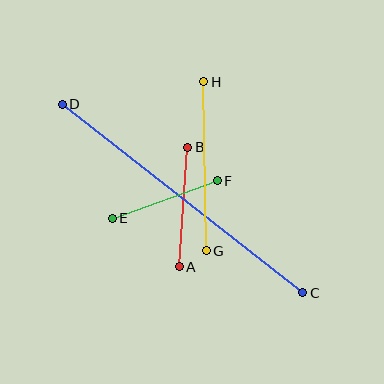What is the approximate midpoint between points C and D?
The midpoint is at approximately (183, 198) pixels.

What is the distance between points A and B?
The distance is approximately 120 pixels.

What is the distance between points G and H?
The distance is approximately 169 pixels.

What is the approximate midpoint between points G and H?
The midpoint is at approximately (205, 166) pixels.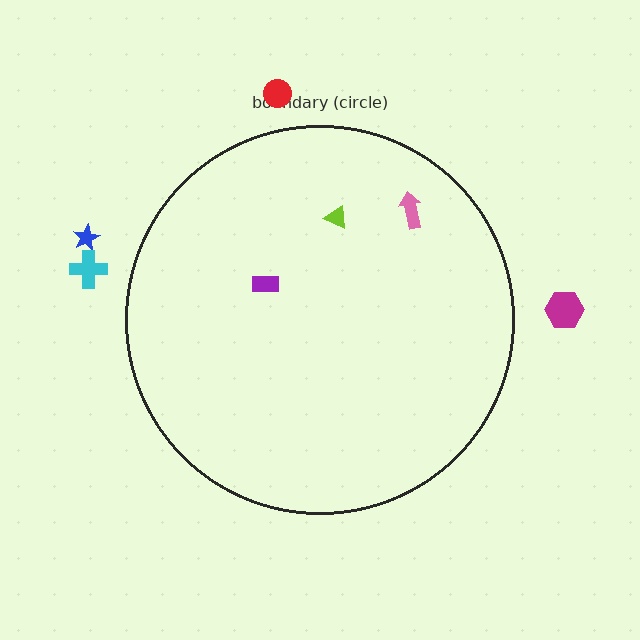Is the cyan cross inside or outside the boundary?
Outside.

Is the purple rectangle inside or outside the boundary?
Inside.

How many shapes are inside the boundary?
3 inside, 4 outside.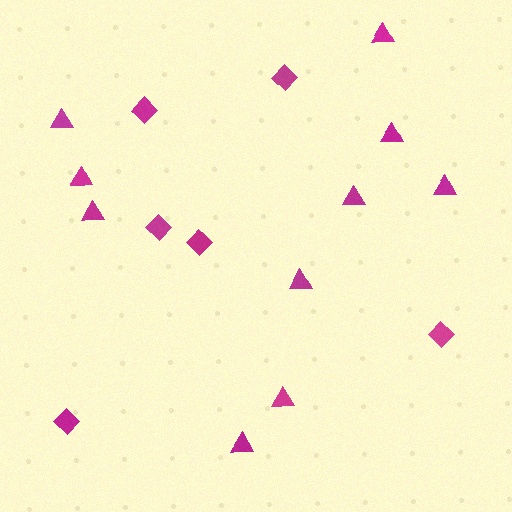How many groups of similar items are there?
There are 2 groups: one group of diamonds (6) and one group of triangles (10).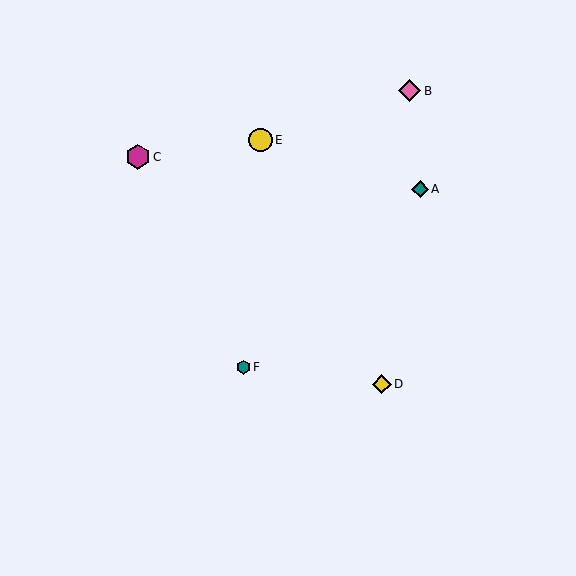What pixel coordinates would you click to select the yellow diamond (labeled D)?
Click at (382, 384) to select the yellow diamond D.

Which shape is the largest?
The magenta hexagon (labeled C) is the largest.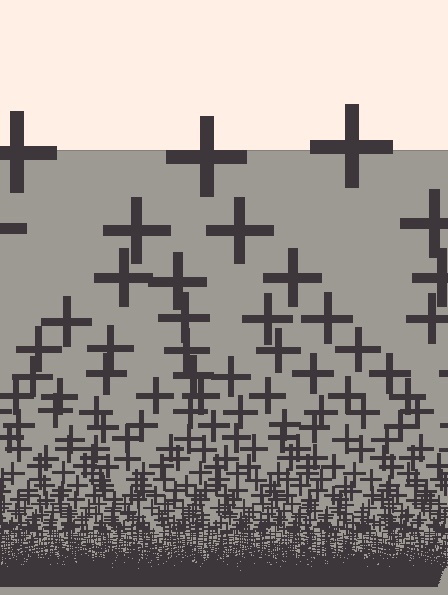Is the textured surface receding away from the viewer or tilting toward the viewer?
The surface appears to tilt toward the viewer. Texture elements get larger and sparser toward the top.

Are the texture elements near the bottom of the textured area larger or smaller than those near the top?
Smaller. The gradient is inverted — elements near the bottom are smaller and denser.